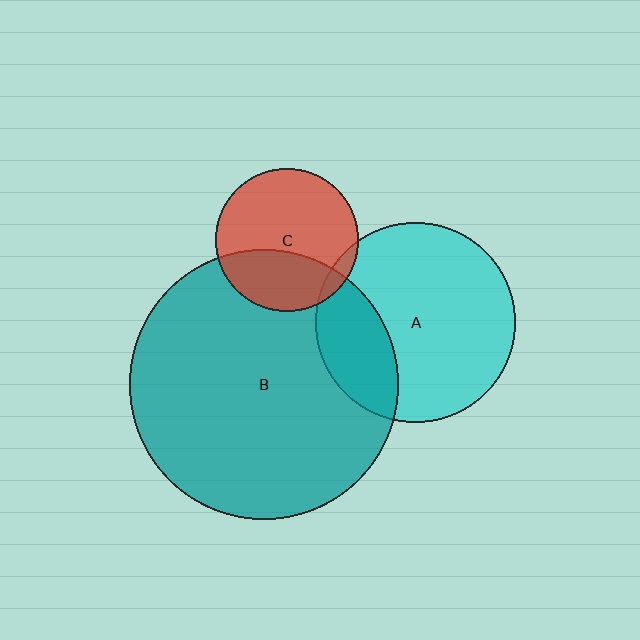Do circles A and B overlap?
Yes.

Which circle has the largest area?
Circle B (teal).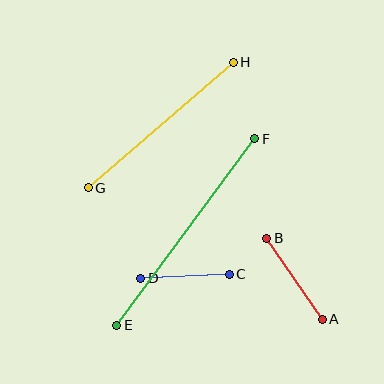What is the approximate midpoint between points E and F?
The midpoint is at approximately (186, 232) pixels.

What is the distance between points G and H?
The distance is approximately 192 pixels.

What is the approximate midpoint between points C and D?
The midpoint is at approximately (185, 276) pixels.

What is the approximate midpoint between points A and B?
The midpoint is at approximately (294, 279) pixels.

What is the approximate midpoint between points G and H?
The midpoint is at approximately (161, 125) pixels.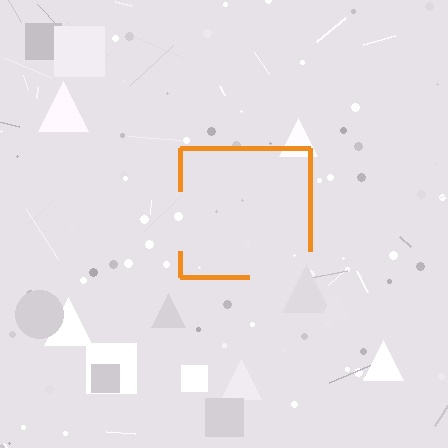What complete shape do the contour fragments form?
The contour fragments form a square.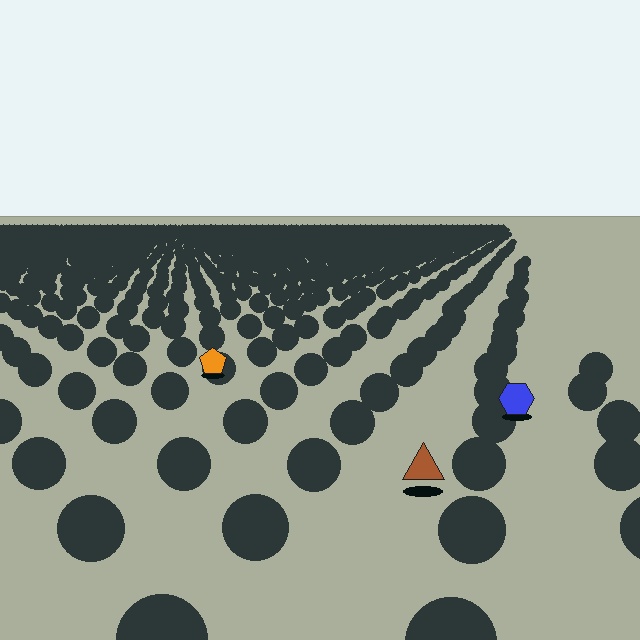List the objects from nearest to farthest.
From nearest to farthest: the brown triangle, the blue hexagon, the orange pentagon.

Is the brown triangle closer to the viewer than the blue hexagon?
Yes. The brown triangle is closer — you can tell from the texture gradient: the ground texture is coarser near it.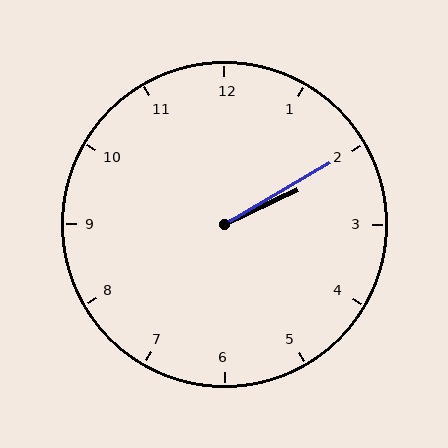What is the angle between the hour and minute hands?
Approximately 5 degrees.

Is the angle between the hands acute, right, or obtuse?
It is acute.